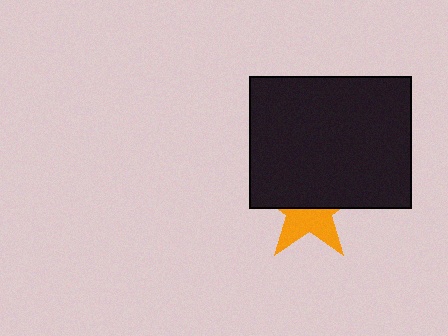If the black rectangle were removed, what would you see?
You would see the complete orange star.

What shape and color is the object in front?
The object in front is a black rectangle.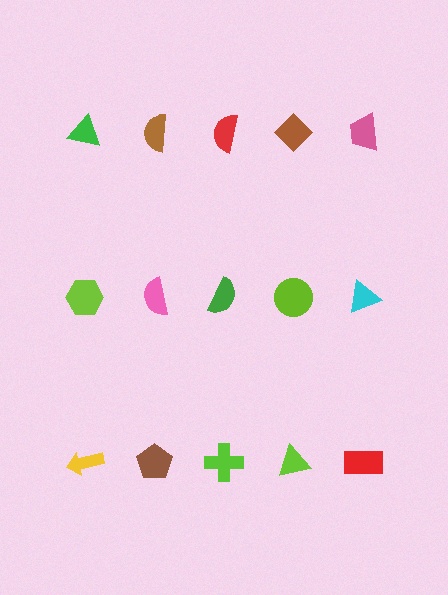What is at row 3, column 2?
A brown pentagon.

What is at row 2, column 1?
A lime hexagon.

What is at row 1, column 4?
A brown diamond.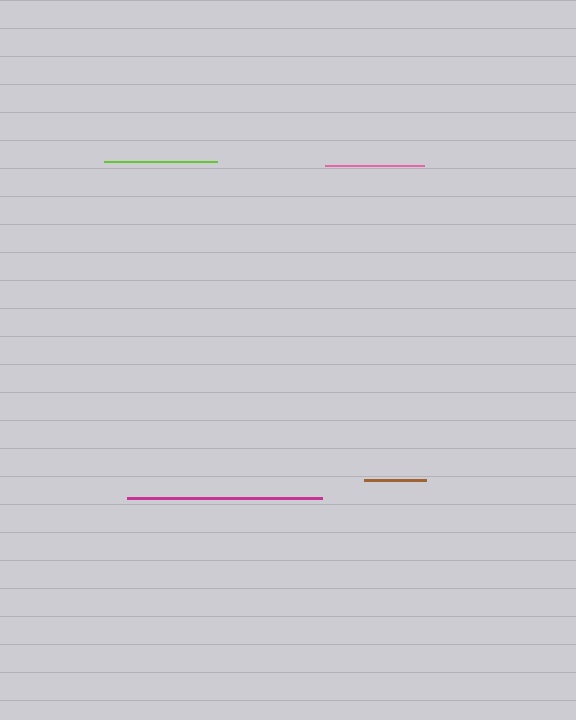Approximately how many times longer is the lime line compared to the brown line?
The lime line is approximately 1.9 times the length of the brown line.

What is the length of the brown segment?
The brown segment is approximately 61 pixels long.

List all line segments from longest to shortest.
From longest to shortest: magenta, lime, pink, brown.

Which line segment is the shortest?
The brown line is the shortest at approximately 61 pixels.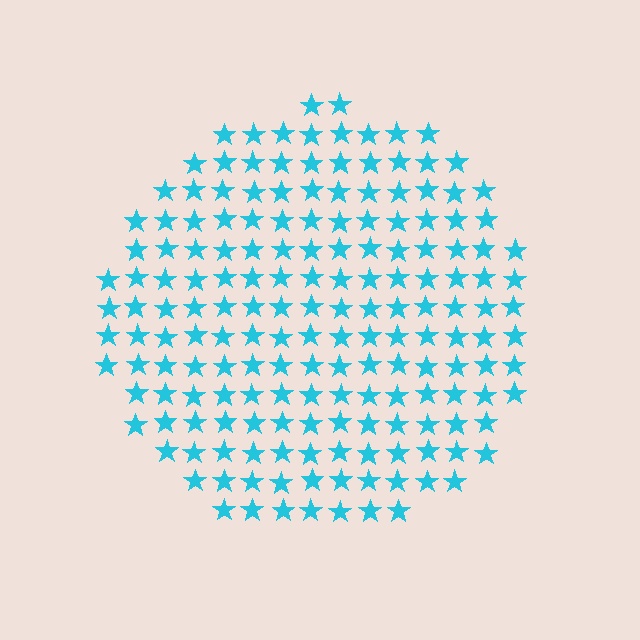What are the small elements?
The small elements are stars.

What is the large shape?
The large shape is a circle.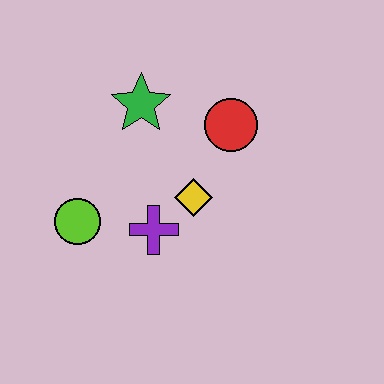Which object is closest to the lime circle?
The purple cross is closest to the lime circle.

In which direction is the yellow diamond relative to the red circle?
The yellow diamond is below the red circle.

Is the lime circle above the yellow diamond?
No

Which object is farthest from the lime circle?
The red circle is farthest from the lime circle.